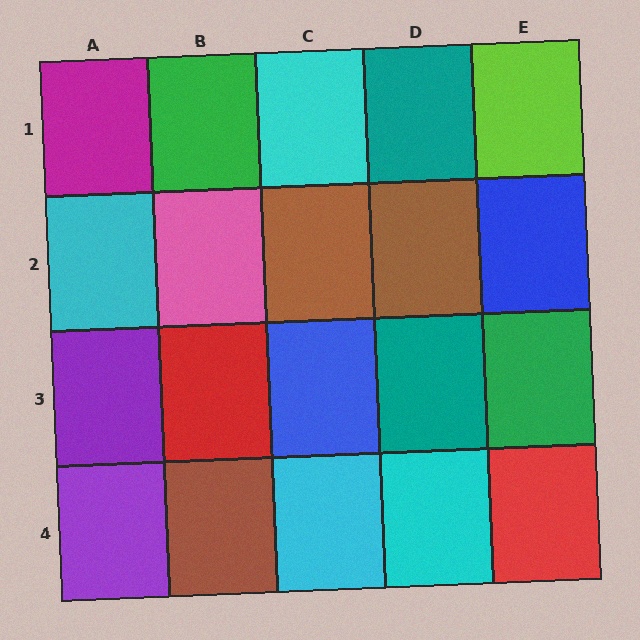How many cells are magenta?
1 cell is magenta.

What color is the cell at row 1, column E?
Lime.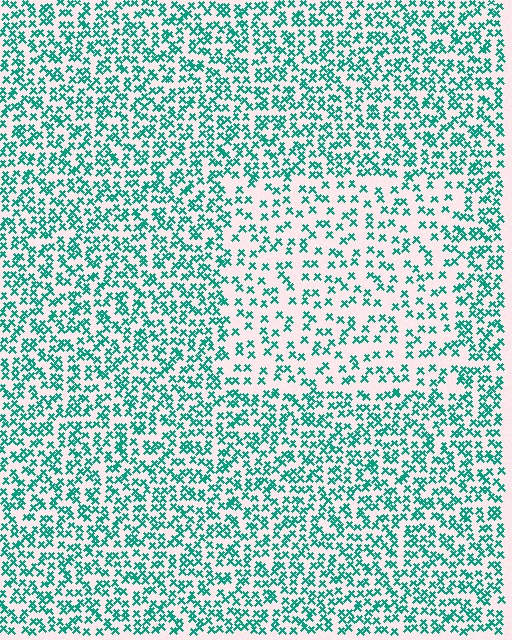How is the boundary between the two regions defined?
The boundary is defined by a change in element density (approximately 1.9x ratio). All elements are the same color, size, and shape.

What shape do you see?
I see a rectangle.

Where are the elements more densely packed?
The elements are more densely packed outside the rectangle boundary.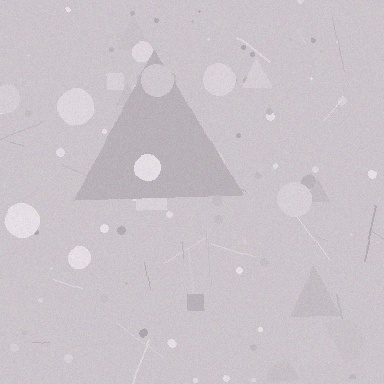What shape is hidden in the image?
A triangle is hidden in the image.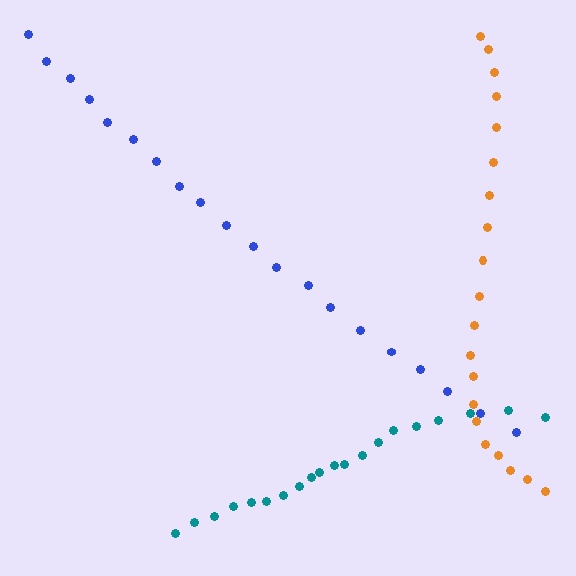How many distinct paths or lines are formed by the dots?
There are 3 distinct paths.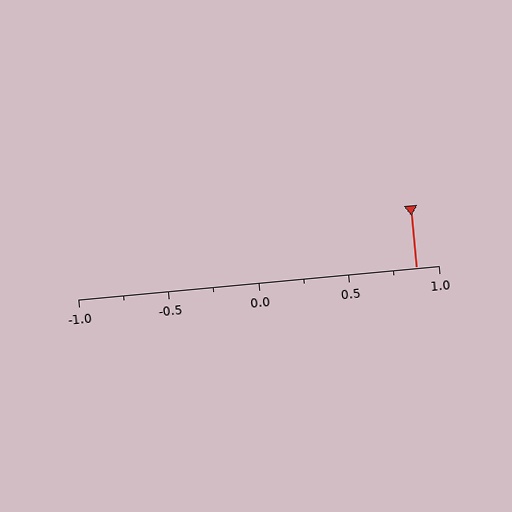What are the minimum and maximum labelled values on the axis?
The axis runs from -1.0 to 1.0.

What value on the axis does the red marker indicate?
The marker indicates approximately 0.88.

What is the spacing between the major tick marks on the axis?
The major ticks are spaced 0.5 apart.